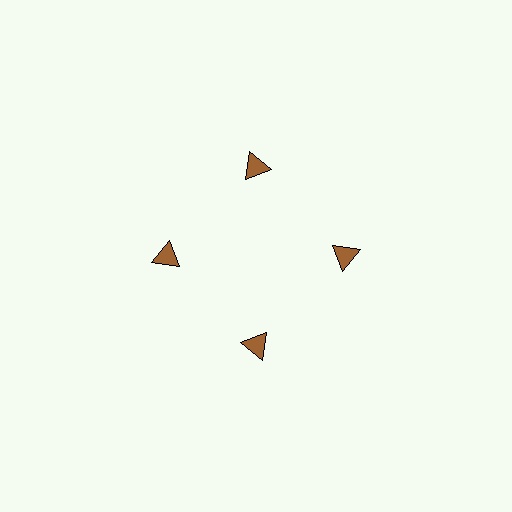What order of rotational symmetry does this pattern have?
This pattern has 4-fold rotational symmetry.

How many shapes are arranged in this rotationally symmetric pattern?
There are 4 shapes, arranged in 4 groups of 1.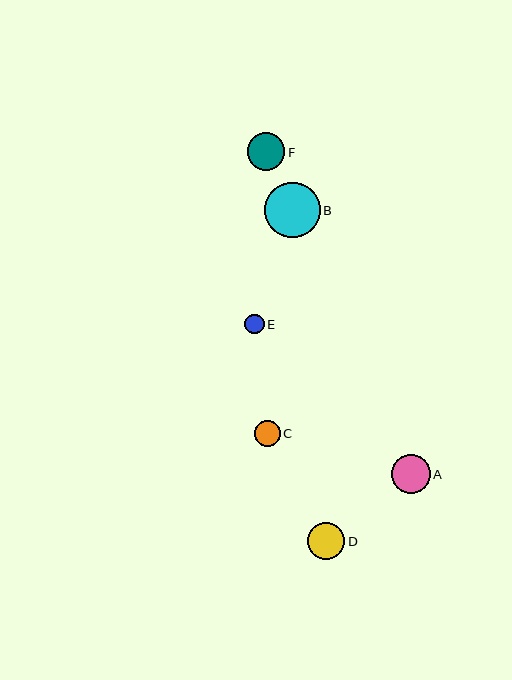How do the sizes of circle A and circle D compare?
Circle A and circle D are approximately the same size.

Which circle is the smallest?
Circle E is the smallest with a size of approximately 19 pixels.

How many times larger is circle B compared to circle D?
Circle B is approximately 1.5 times the size of circle D.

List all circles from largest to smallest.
From largest to smallest: B, A, F, D, C, E.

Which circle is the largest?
Circle B is the largest with a size of approximately 55 pixels.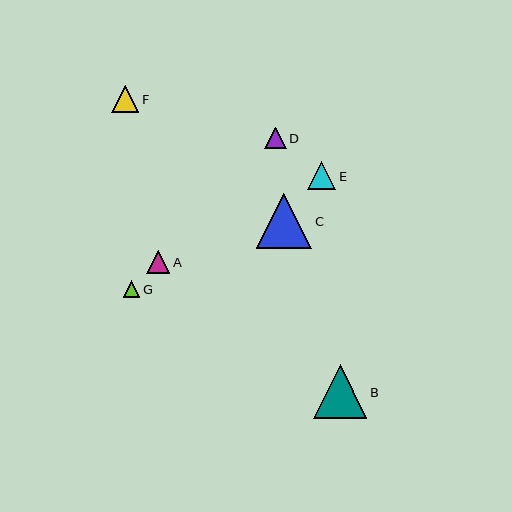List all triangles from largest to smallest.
From largest to smallest: C, B, E, F, A, D, G.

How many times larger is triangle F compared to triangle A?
Triangle F is approximately 1.2 times the size of triangle A.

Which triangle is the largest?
Triangle C is the largest with a size of approximately 55 pixels.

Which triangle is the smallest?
Triangle G is the smallest with a size of approximately 16 pixels.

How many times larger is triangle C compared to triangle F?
Triangle C is approximately 2.1 times the size of triangle F.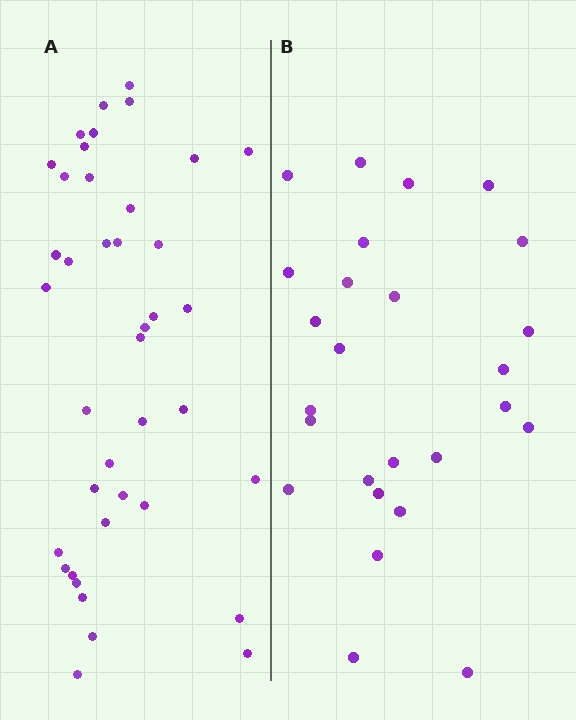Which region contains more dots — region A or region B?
Region A (the left region) has more dots.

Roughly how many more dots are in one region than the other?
Region A has approximately 15 more dots than region B.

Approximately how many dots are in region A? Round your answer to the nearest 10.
About 40 dots.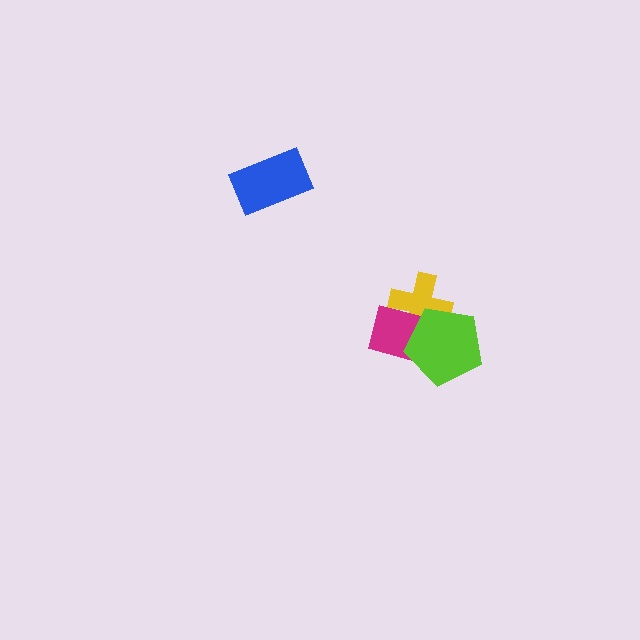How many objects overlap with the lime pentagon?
2 objects overlap with the lime pentagon.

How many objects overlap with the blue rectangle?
0 objects overlap with the blue rectangle.